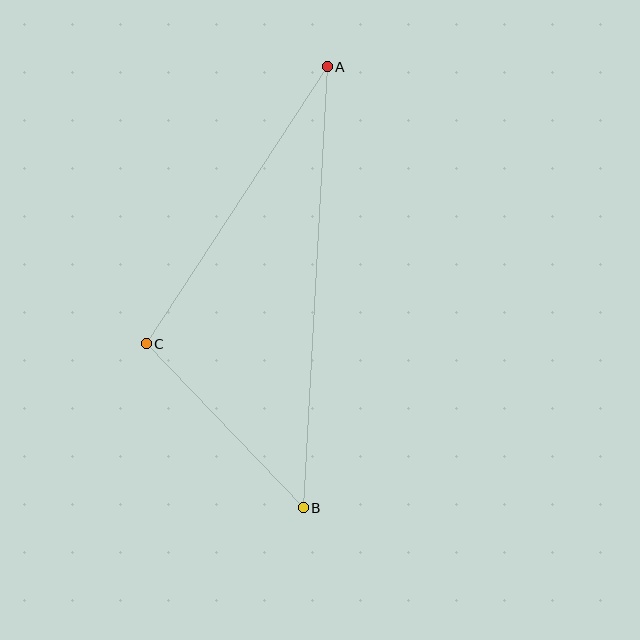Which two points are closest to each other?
Points B and C are closest to each other.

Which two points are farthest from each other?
Points A and B are farthest from each other.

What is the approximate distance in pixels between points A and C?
The distance between A and C is approximately 331 pixels.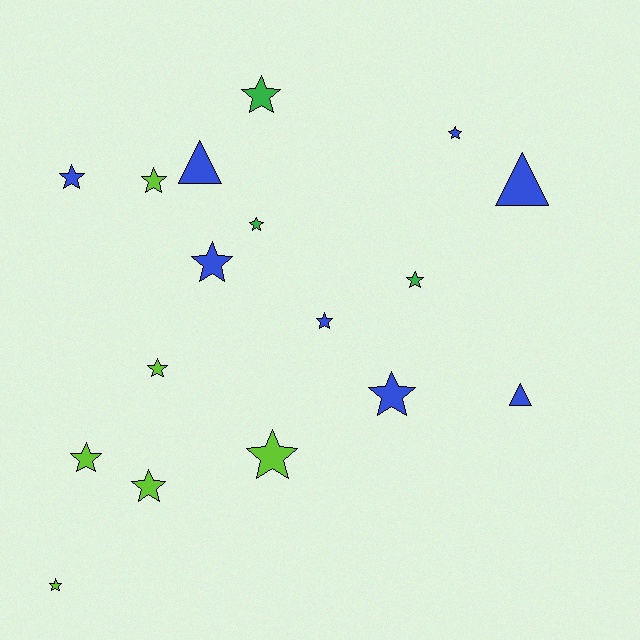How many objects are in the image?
There are 17 objects.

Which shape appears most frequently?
Star, with 14 objects.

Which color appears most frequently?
Blue, with 8 objects.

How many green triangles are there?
There are no green triangles.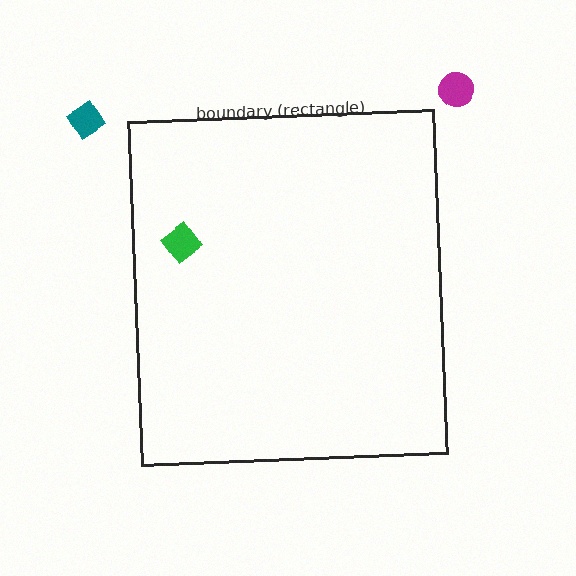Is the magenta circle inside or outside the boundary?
Outside.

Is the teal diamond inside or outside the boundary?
Outside.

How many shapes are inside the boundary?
1 inside, 2 outside.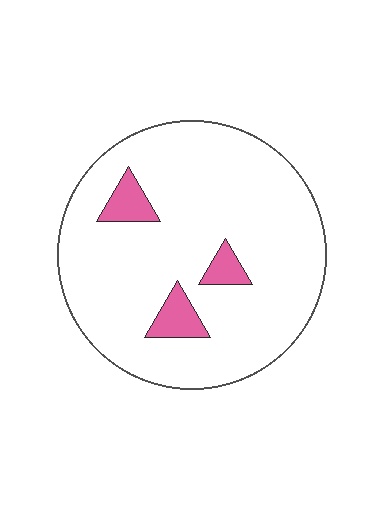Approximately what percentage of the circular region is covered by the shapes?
Approximately 10%.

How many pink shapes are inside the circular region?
3.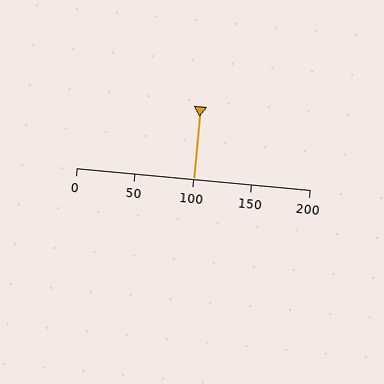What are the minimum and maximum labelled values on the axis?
The axis runs from 0 to 200.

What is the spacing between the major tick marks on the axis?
The major ticks are spaced 50 apart.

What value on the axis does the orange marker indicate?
The marker indicates approximately 100.